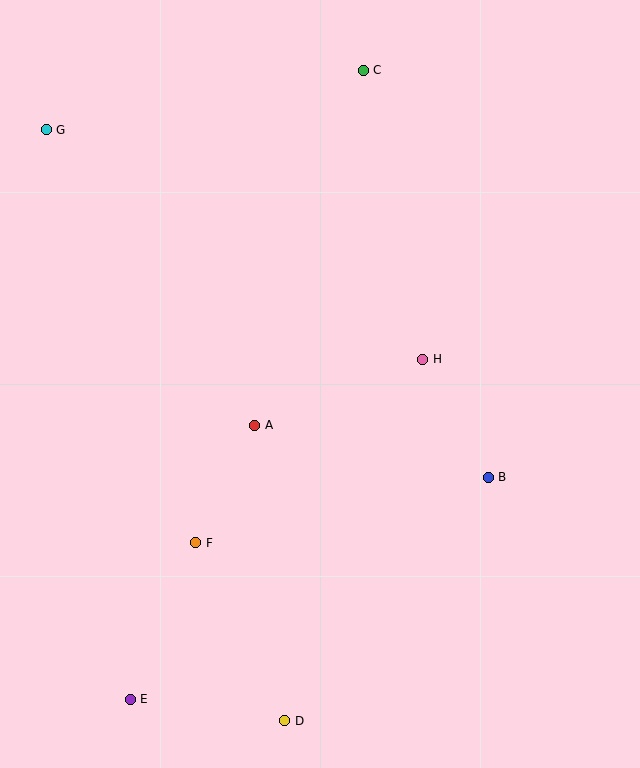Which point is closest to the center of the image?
Point A at (255, 425) is closest to the center.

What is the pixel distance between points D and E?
The distance between D and E is 156 pixels.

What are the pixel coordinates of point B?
Point B is at (488, 477).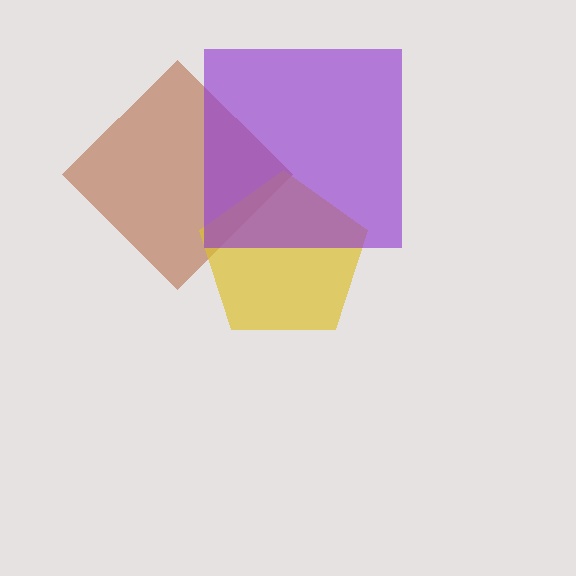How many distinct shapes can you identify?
There are 3 distinct shapes: a brown diamond, a yellow pentagon, a purple square.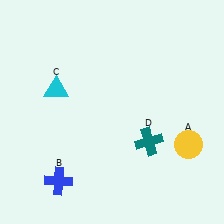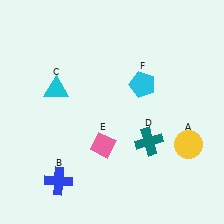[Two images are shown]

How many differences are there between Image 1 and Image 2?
There are 2 differences between the two images.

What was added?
A pink diamond (E), a cyan pentagon (F) were added in Image 2.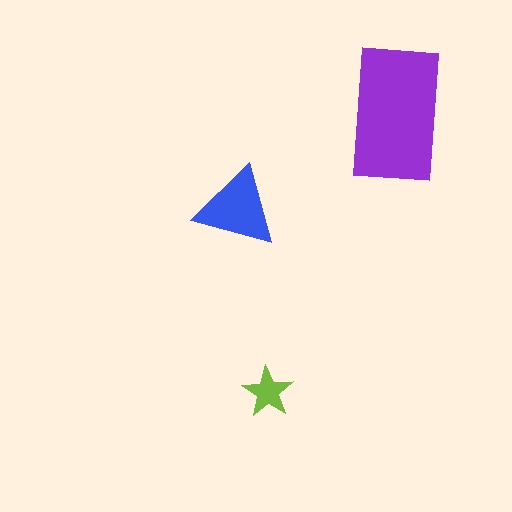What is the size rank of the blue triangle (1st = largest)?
2nd.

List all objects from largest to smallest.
The purple rectangle, the blue triangle, the lime star.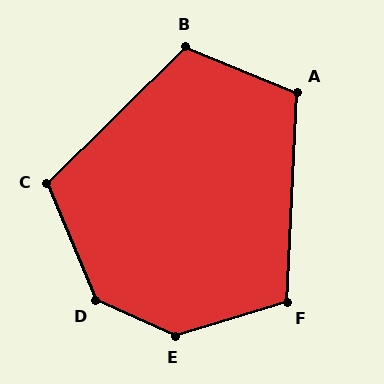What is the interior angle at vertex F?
Approximately 110 degrees (obtuse).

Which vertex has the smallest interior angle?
A, at approximately 109 degrees.